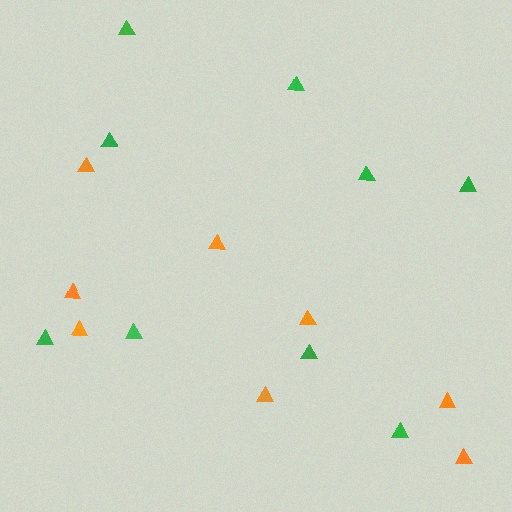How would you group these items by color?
There are 2 groups: one group of green triangles (9) and one group of orange triangles (8).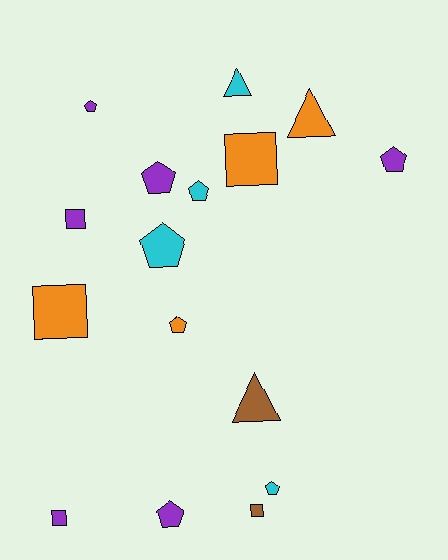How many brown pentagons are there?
There are no brown pentagons.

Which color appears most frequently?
Purple, with 6 objects.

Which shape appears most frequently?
Pentagon, with 8 objects.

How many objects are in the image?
There are 16 objects.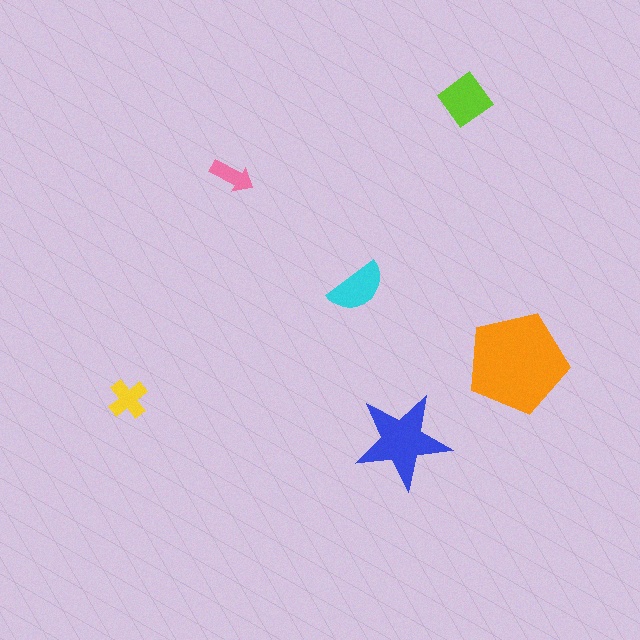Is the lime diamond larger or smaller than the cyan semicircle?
Larger.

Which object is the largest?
The orange pentagon.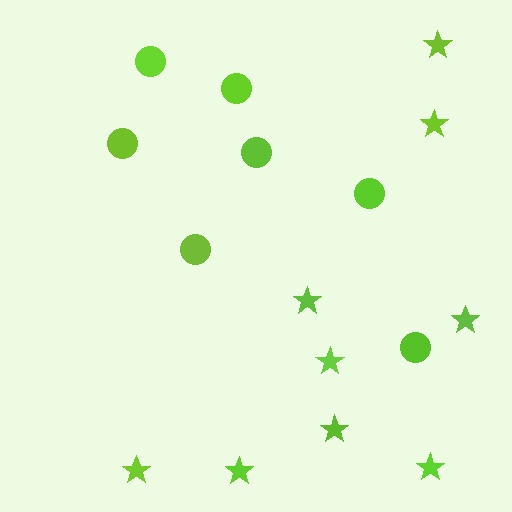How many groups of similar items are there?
There are 2 groups: one group of circles (7) and one group of stars (9).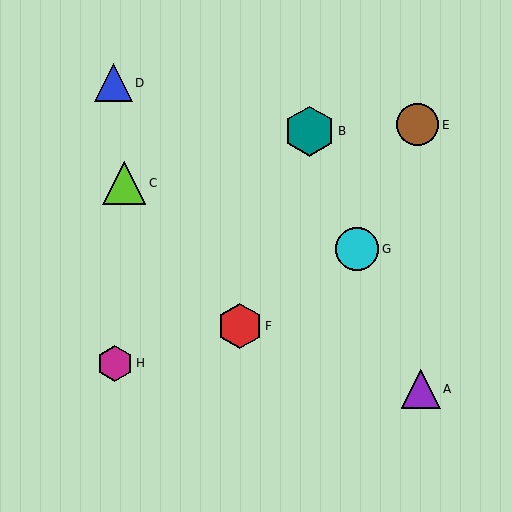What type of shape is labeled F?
Shape F is a red hexagon.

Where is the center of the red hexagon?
The center of the red hexagon is at (240, 326).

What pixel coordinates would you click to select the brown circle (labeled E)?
Click at (418, 125) to select the brown circle E.